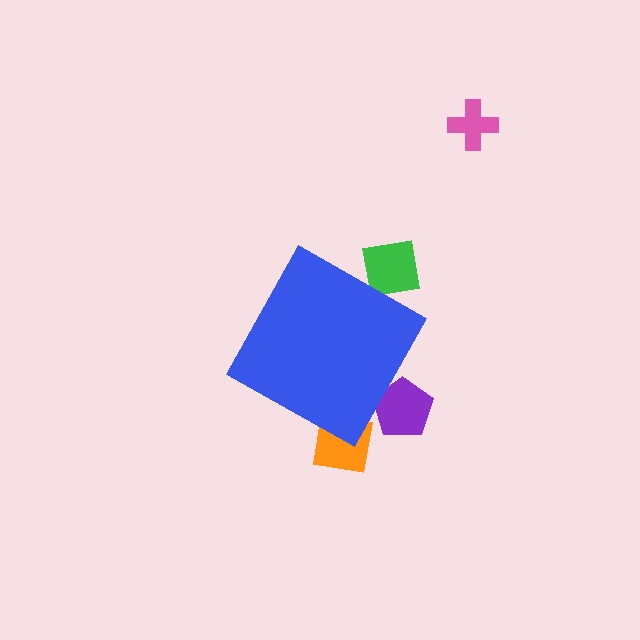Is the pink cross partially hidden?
No, the pink cross is fully visible.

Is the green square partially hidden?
Yes, the green square is partially hidden behind the blue diamond.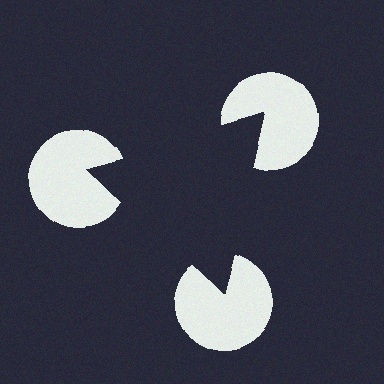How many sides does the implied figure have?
3 sides.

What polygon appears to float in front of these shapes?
An illusory triangle — its edges are inferred from the aligned wedge cuts in the pac-man discs, not physically drawn.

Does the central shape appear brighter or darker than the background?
It typically appears slightly darker than the background, even though no actual brightness change is drawn.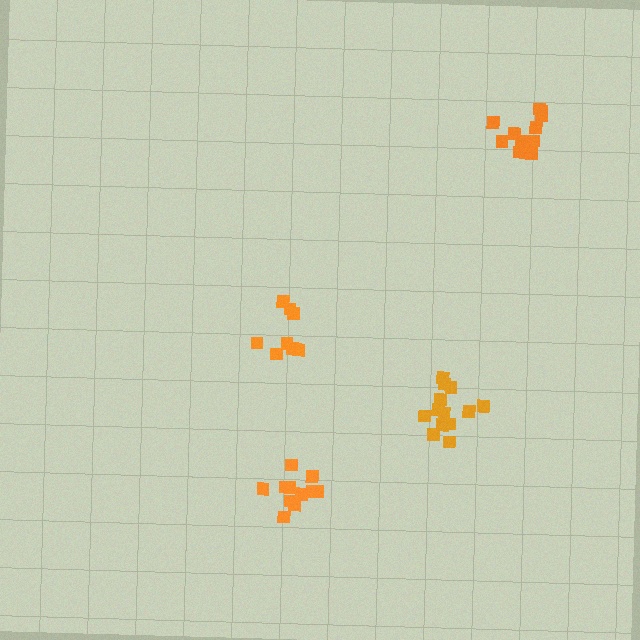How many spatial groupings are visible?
There are 4 spatial groupings.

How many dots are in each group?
Group 1: 8 dots, Group 2: 11 dots, Group 3: 13 dots, Group 4: 13 dots (45 total).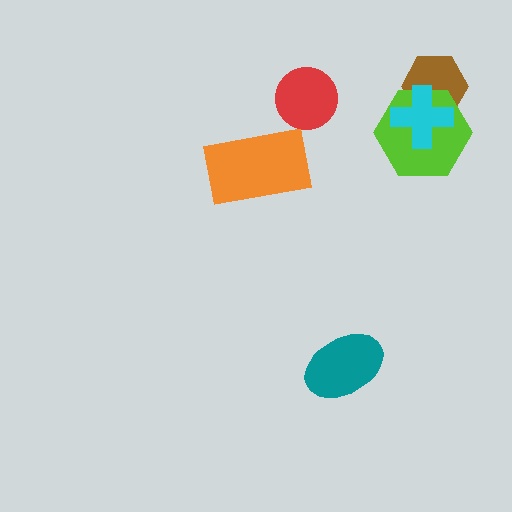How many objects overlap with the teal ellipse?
0 objects overlap with the teal ellipse.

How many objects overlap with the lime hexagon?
2 objects overlap with the lime hexagon.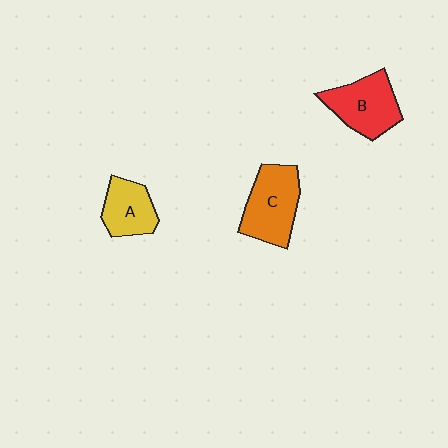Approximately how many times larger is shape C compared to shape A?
Approximately 1.4 times.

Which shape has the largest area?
Shape C (orange).